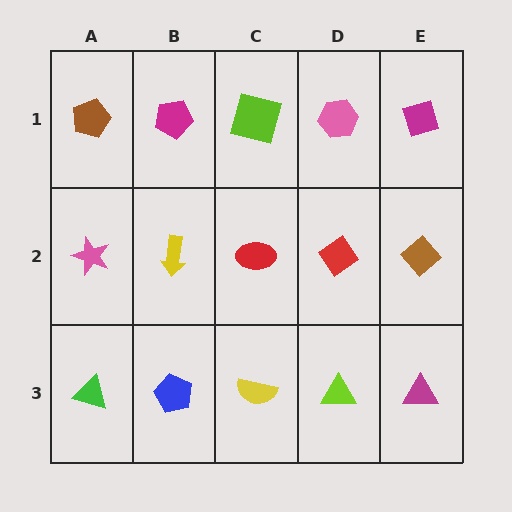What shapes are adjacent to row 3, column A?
A pink star (row 2, column A), a blue pentagon (row 3, column B).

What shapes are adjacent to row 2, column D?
A pink hexagon (row 1, column D), a lime triangle (row 3, column D), a red ellipse (row 2, column C), a brown diamond (row 2, column E).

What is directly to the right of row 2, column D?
A brown diamond.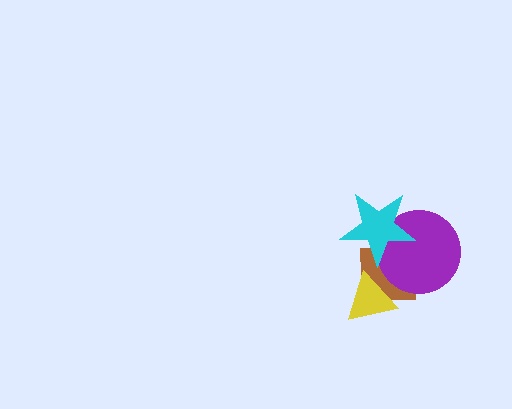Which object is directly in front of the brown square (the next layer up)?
The purple circle is directly in front of the brown square.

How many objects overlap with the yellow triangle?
1 object overlaps with the yellow triangle.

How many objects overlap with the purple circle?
2 objects overlap with the purple circle.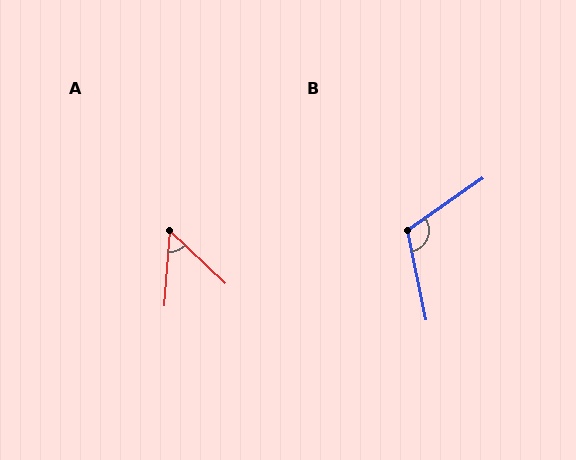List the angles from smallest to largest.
A (51°), B (113°).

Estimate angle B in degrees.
Approximately 113 degrees.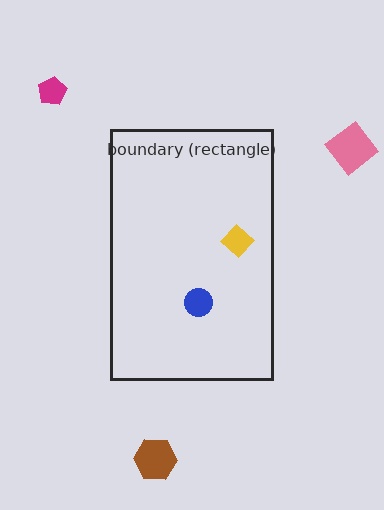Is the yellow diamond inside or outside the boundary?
Inside.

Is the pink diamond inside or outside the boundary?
Outside.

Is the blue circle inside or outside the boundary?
Inside.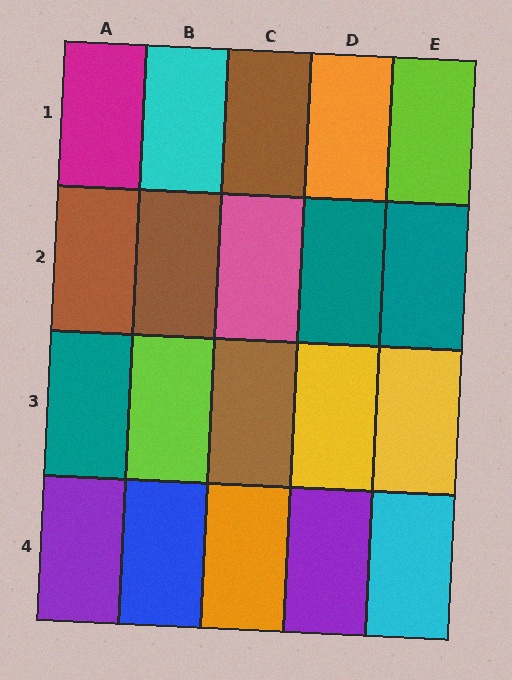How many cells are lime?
2 cells are lime.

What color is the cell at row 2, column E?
Teal.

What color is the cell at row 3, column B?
Lime.